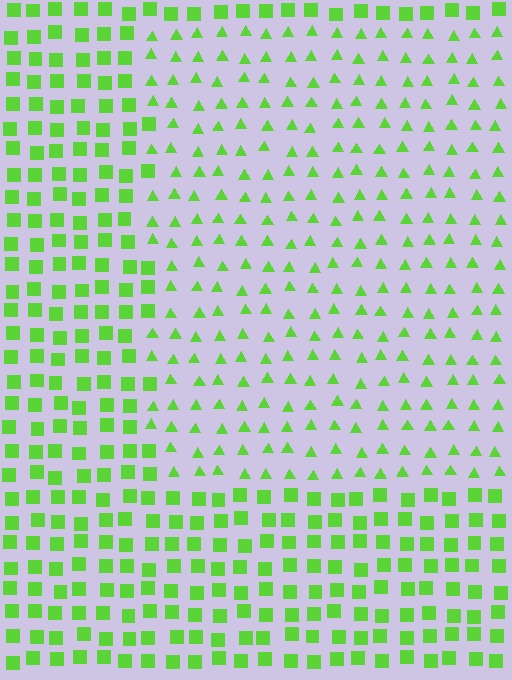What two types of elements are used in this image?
The image uses triangles inside the rectangle region and squares outside it.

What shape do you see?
I see a rectangle.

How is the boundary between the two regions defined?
The boundary is defined by a change in element shape: triangles inside vs. squares outside. All elements share the same color and spacing.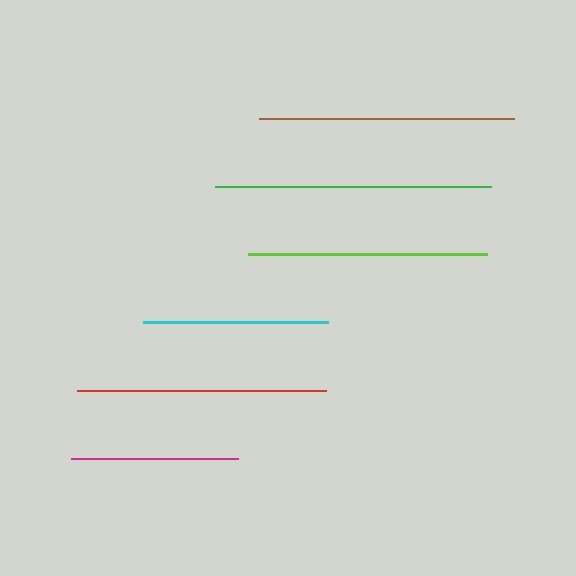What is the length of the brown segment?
The brown segment is approximately 254 pixels long.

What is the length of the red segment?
The red segment is approximately 249 pixels long.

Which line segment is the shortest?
The magenta line is the shortest at approximately 167 pixels.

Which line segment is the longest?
The green line is the longest at approximately 277 pixels.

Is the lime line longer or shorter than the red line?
The red line is longer than the lime line.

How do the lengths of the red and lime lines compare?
The red and lime lines are approximately the same length.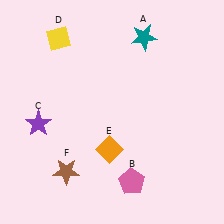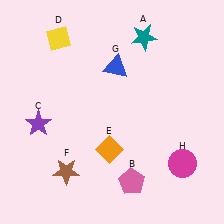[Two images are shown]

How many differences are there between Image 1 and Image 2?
There are 2 differences between the two images.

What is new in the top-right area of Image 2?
A blue triangle (G) was added in the top-right area of Image 2.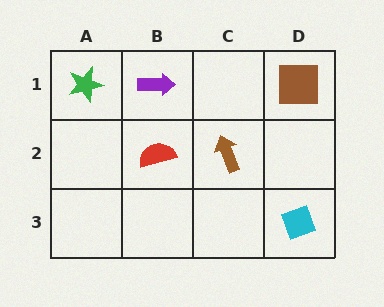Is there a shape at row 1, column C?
No, that cell is empty.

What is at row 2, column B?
A red semicircle.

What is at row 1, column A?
A green star.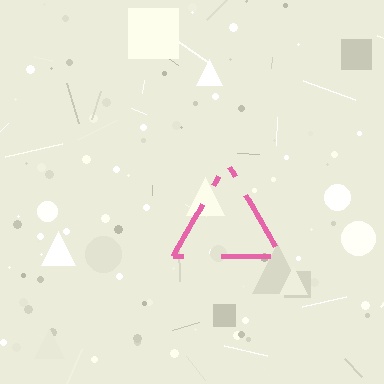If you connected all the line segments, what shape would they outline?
They would outline a triangle.